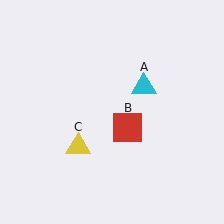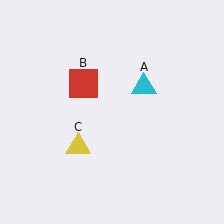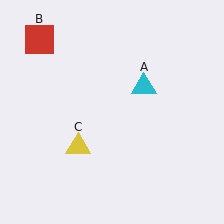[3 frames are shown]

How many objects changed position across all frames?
1 object changed position: red square (object B).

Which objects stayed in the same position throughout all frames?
Cyan triangle (object A) and yellow triangle (object C) remained stationary.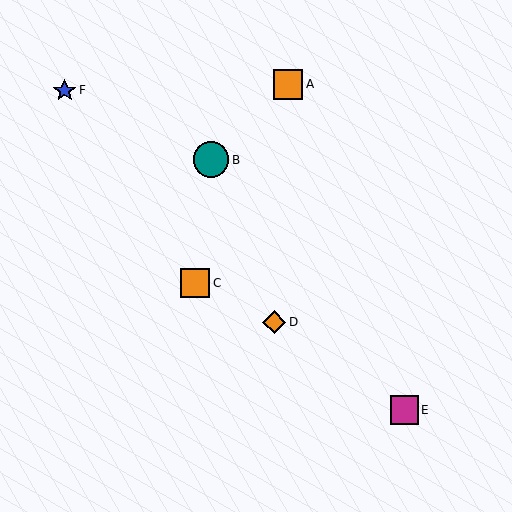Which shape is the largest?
The teal circle (labeled B) is the largest.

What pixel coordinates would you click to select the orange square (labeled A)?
Click at (288, 85) to select the orange square A.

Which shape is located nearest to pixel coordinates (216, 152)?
The teal circle (labeled B) at (211, 160) is nearest to that location.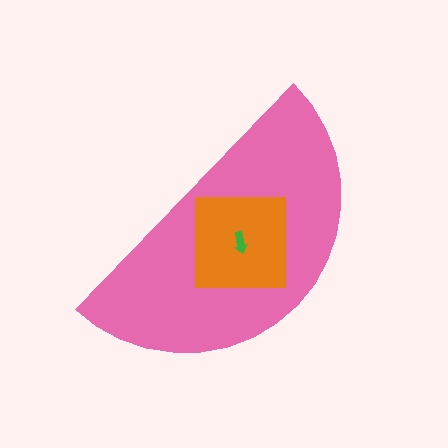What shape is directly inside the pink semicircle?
The orange square.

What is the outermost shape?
The pink semicircle.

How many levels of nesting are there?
3.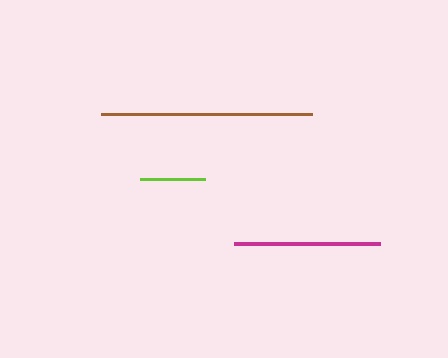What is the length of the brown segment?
The brown segment is approximately 211 pixels long.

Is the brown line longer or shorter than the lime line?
The brown line is longer than the lime line.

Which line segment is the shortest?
The lime line is the shortest at approximately 65 pixels.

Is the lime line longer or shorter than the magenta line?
The magenta line is longer than the lime line.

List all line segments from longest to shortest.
From longest to shortest: brown, magenta, lime.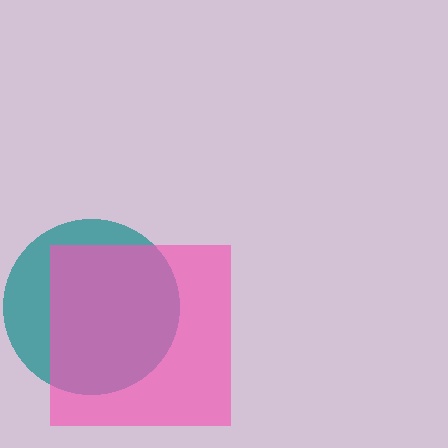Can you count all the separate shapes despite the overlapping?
Yes, there are 2 separate shapes.